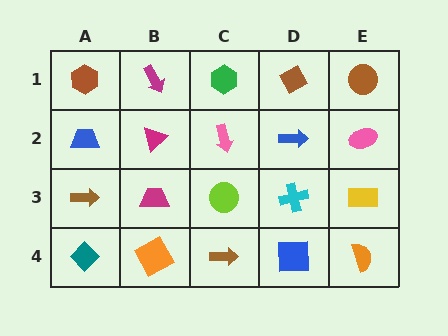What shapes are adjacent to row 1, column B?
A magenta triangle (row 2, column B), a brown hexagon (row 1, column A), a green hexagon (row 1, column C).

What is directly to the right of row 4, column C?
A blue square.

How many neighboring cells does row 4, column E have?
2.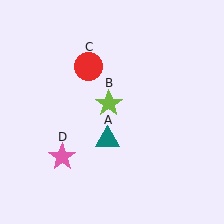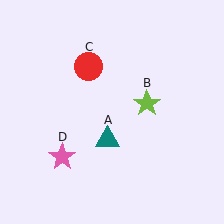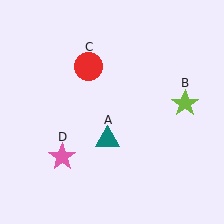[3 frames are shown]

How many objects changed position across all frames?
1 object changed position: lime star (object B).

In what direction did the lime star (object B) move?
The lime star (object B) moved right.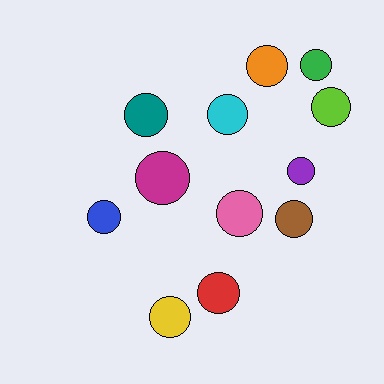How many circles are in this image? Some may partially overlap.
There are 12 circles.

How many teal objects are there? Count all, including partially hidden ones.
There is 1 teal object.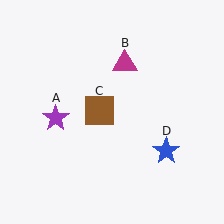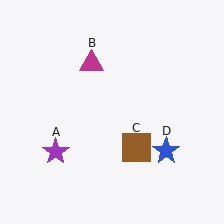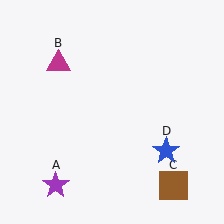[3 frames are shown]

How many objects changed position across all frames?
3 objects changed position: purple star (object A), magenta triangle (object B), brown square (object C).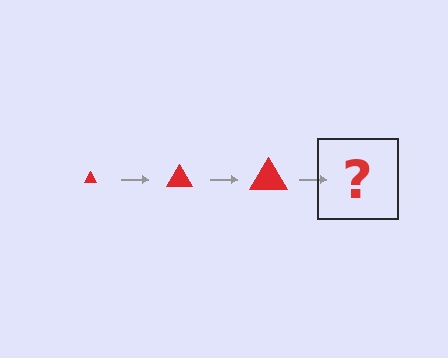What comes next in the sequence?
The next element should be a red triangle, larger than the previous one.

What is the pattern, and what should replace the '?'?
The pattern is that the triangle gets progressively larger each step. The '?' should be a red triangle, larger than the previous one.